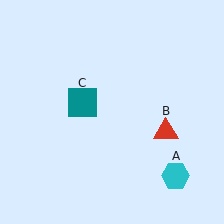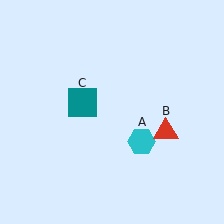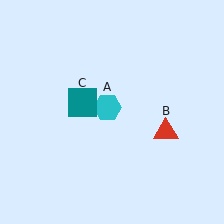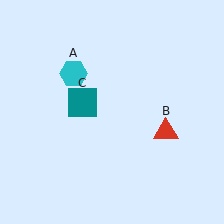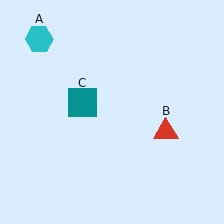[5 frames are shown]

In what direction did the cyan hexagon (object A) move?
The cyan hexagon (object A) moved up and to the left.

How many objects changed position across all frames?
1 object changed position: cyan hexagon (object A).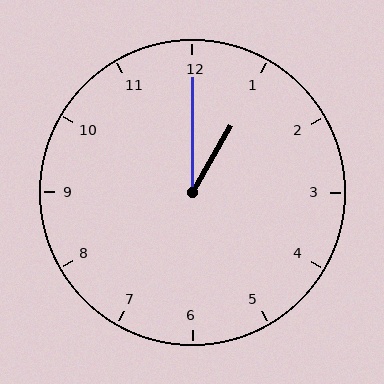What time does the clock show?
1:00.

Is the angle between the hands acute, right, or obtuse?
It is acute.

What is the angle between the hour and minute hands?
Approximately 30 degrees.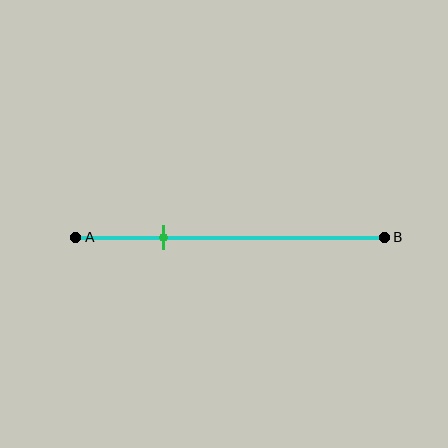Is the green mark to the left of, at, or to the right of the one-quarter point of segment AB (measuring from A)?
The green mark is to the right of the one-quarter point of segment AB.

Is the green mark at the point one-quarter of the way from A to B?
No, the mark is at about 30% from A, not at the 25% one-quarter point.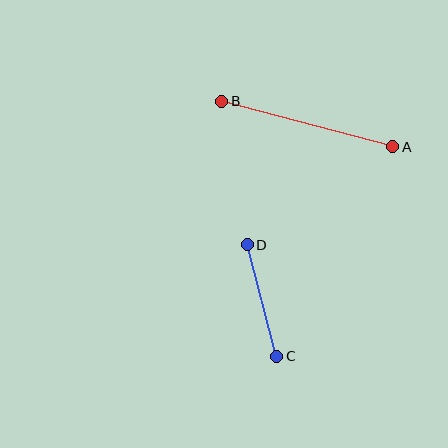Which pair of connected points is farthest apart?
Points A and B are farthest apart.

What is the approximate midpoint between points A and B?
The midpoint is at approximately (307, 124) pixels.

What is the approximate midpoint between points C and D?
The midpoint is at approximately (262, 300) pixels.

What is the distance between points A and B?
The distance is approximately 177 pixels.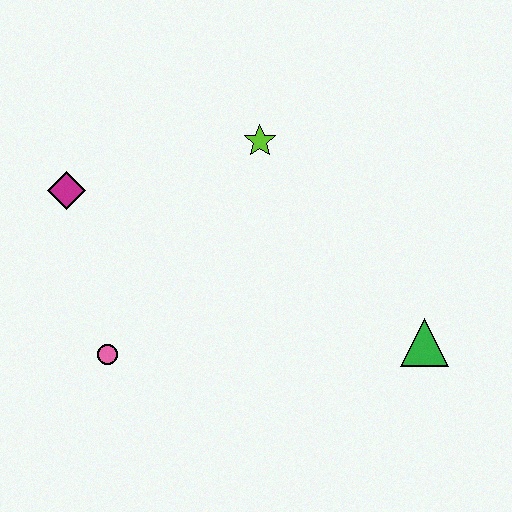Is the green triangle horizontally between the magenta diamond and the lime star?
No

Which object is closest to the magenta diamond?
The pink circle is closest to the magenta diamond.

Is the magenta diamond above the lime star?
No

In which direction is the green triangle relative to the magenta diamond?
The green triangle is to the right of the magenta diamond.